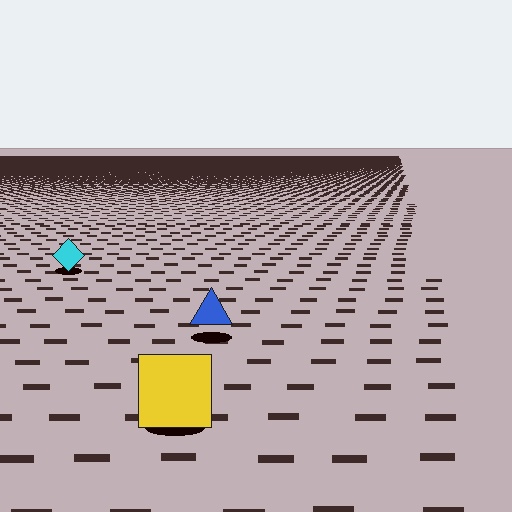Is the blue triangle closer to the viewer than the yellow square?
No. The yellow square is closer — you can tell from the texture gradient: the ground texture is coarser near it.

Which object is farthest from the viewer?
The cyan diamond is farthest from the viewer. It appears smaller and the ground texture around it is denser.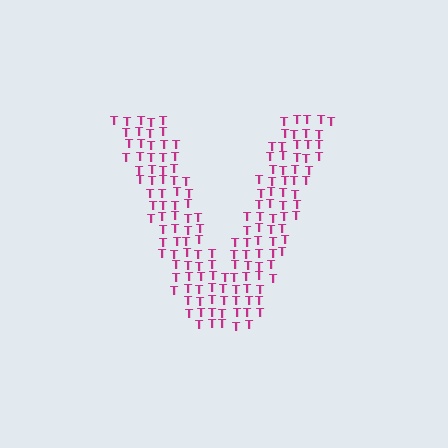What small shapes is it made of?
It is made of small letter T's.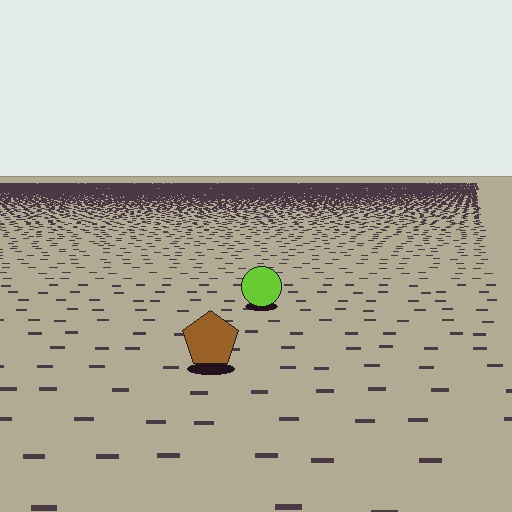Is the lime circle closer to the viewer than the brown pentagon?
No. The brown pentagon is closer — you can tell from the texture gradient: the ground texture is coarser near it.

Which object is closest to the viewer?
The brown pentagon is closest. The texture marks near it are larger and more spread out.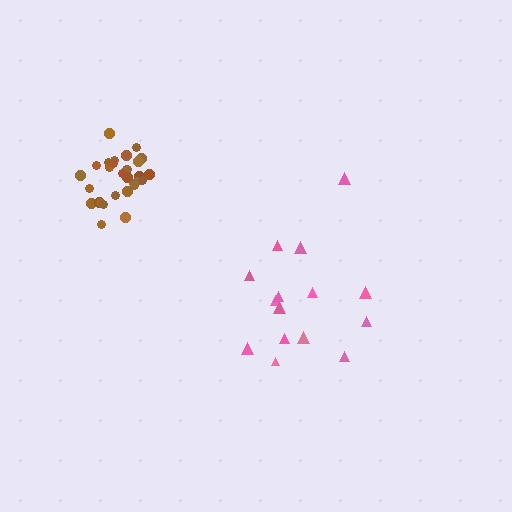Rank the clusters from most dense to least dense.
brown, pink.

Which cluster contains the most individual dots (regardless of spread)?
Brown (30).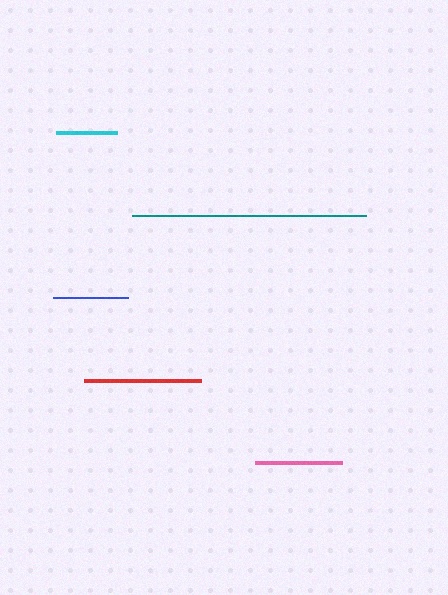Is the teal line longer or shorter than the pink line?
The teal line is longer than the pink line.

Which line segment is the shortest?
The cyan line is the shortest at approximately 60 pixels.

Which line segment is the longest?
The teal line is the longest at approximately 234 pixels.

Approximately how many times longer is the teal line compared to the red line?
The teal line is approximately 2.0 times the length of the red line.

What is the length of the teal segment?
The teal segment is approximately 234 pixels long.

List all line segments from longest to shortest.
From longest to shortest: teal, red, pink, blue, cyan.